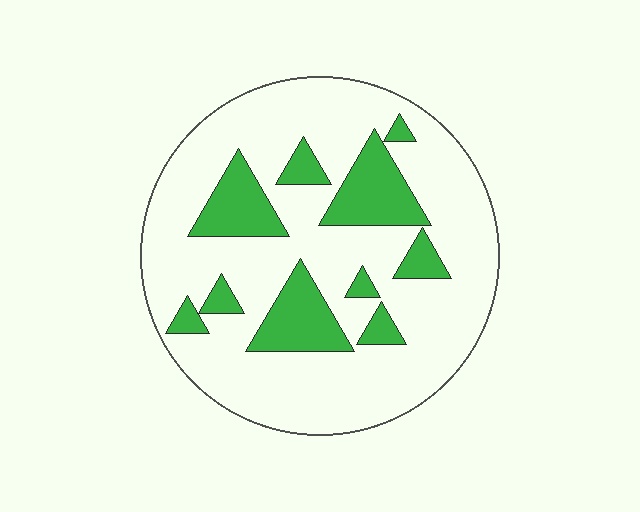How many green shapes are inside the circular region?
10.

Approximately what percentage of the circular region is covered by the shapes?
Approximately 20%.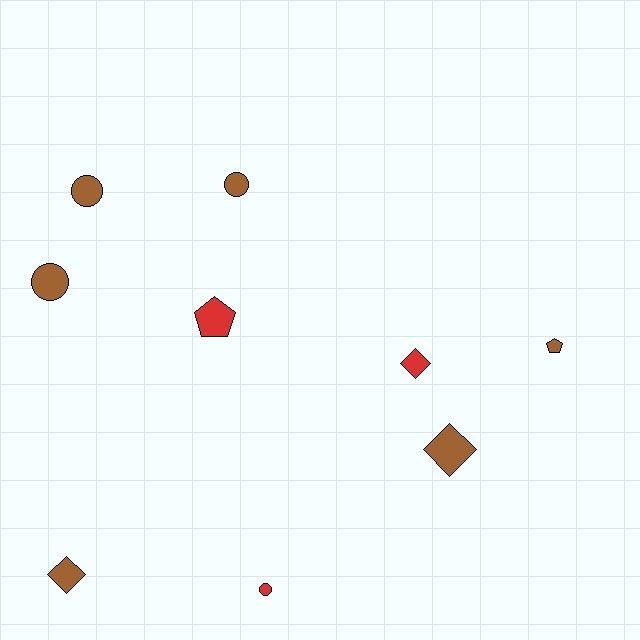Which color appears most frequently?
Brown, with 6 objects.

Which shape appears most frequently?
Circle, with 4 objects.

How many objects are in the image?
There are 9 objects.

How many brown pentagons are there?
There is 1 brown pentagon.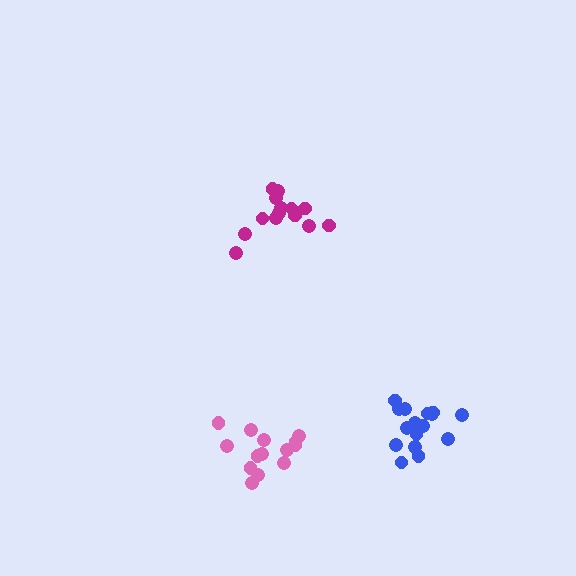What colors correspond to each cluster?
The clusters are colored: blue, magenta, pink.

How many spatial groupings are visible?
There are 3 spatial groupings.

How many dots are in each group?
Group 1: 16 dots, Group 2: 14 dots, Group 3: 14 dots (44 total).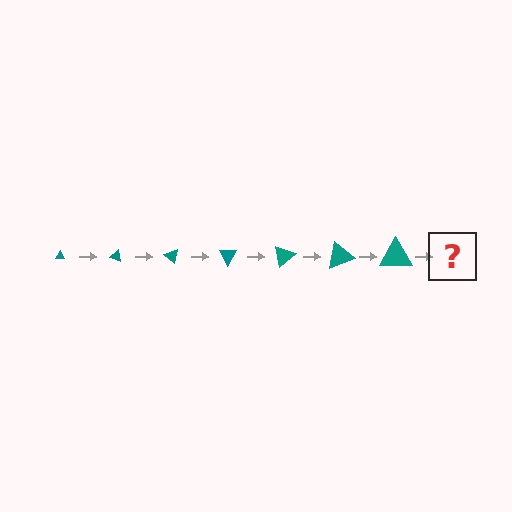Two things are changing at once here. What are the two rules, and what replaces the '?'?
The two rules are that the triangle grows larger each step and it rotates 20 degrees each step. The '?' should be a triangle, larger than the previous one and rotated 140 degrees from the start.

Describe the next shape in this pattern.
It should be a triangle, larger than the previous one and rotated 140 degrees from the start.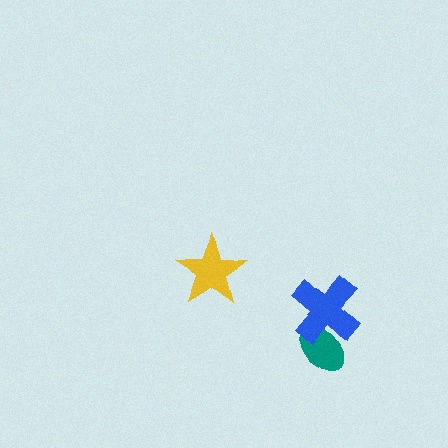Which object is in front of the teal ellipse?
The blue cross is in front of the teal ellipse.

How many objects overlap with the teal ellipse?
1 object overlaps with the teal ellipse.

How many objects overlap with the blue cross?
1 object overlaps with the blue cross.